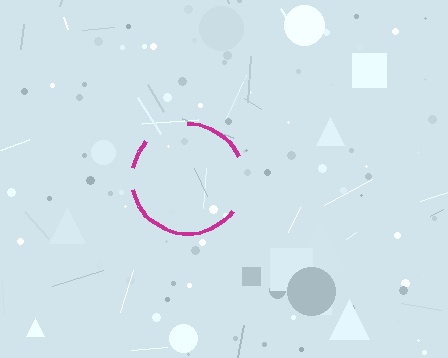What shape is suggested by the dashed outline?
The dashed outline suggests a circle.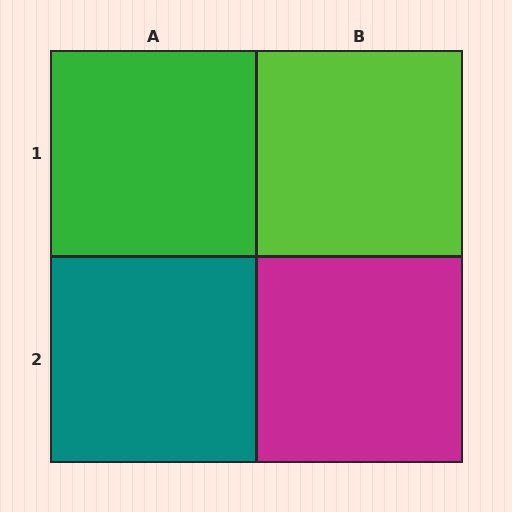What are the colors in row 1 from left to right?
Green, lime.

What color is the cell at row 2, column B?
Magenta.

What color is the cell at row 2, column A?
Teal.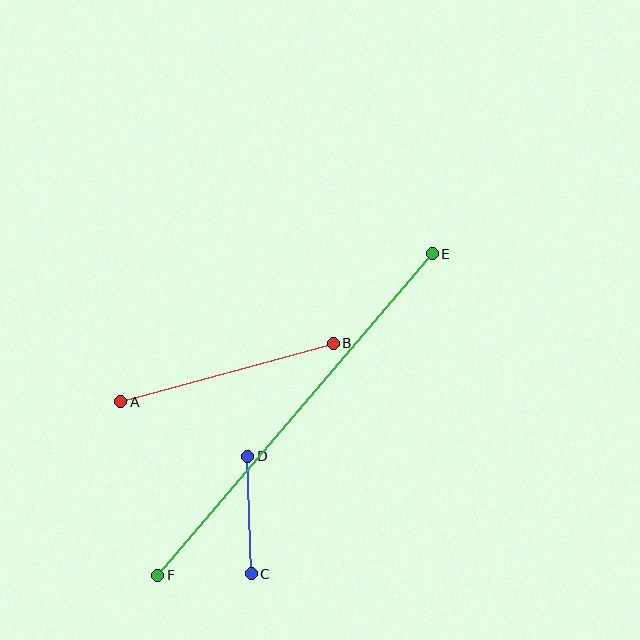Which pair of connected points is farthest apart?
Points E and F are farthest apart.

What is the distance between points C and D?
The distance is approximately 118 pixels.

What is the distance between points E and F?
The distance is approximately 423 pixels.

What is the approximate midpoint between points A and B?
The midpoint is at approximately (227, 372) pixels.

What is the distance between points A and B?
The distance is approximately 220 pixels.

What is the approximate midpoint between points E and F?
The midpoint is at approximately (295, 414) pixels.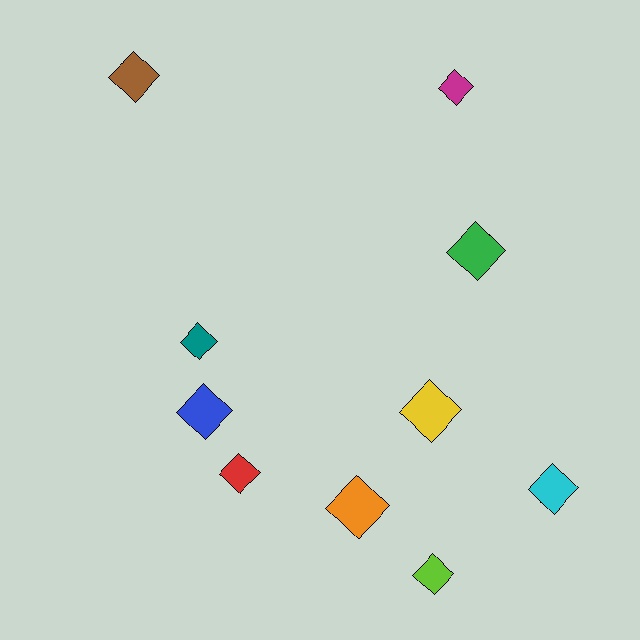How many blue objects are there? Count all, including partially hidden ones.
There is 1 blue object.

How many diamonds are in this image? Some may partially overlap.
There are 10 diamonds.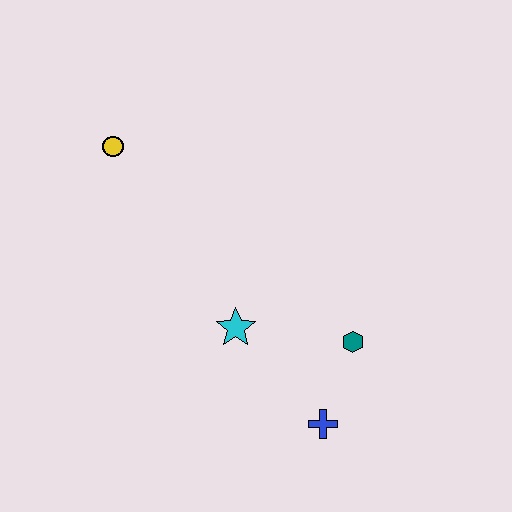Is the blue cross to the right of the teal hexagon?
No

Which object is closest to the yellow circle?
The cyan star is closest to the yellow circle.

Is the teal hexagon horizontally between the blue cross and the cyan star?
No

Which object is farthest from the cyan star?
The yellow circle is farthest from the cyan star.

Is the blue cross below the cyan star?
Yes